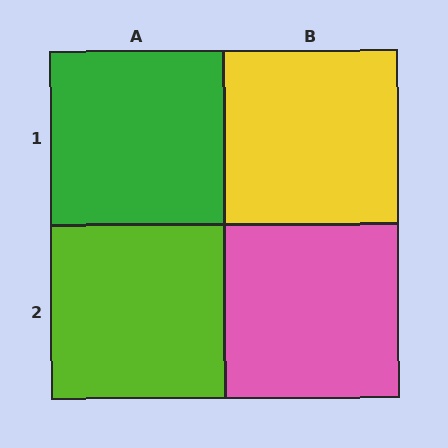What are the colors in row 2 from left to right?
Lime, pink.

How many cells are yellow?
1 cell is yellow.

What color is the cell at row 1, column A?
Green.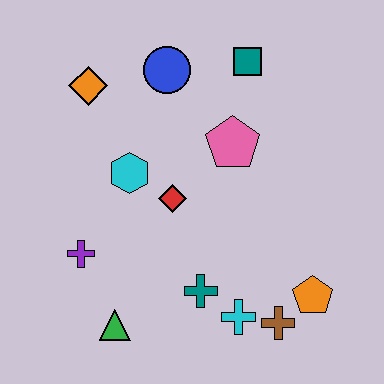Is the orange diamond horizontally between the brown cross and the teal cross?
No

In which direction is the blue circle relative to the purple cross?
The blue circle is above the purple cross.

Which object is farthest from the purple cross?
The teal square is farthest from the purple cross.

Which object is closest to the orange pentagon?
The brown cross is closest to the orange pentagon.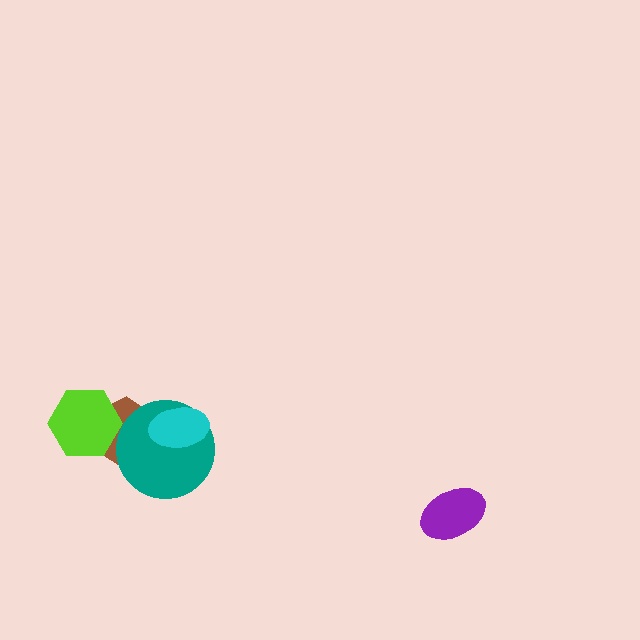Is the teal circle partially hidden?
Yes, it is partially covered by another shape.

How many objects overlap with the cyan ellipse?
2 objects overlap with the cyan ellipse.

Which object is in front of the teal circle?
The cyan ellipse is in front of the teal circle.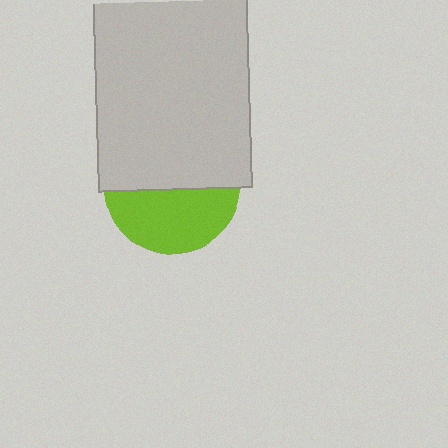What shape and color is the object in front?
The object in front is a light gray rectangle.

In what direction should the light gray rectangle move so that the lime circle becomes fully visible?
The light gray rectangle should move up. That is the shortest direction to clear the overlap and leave the lime circle fully visible.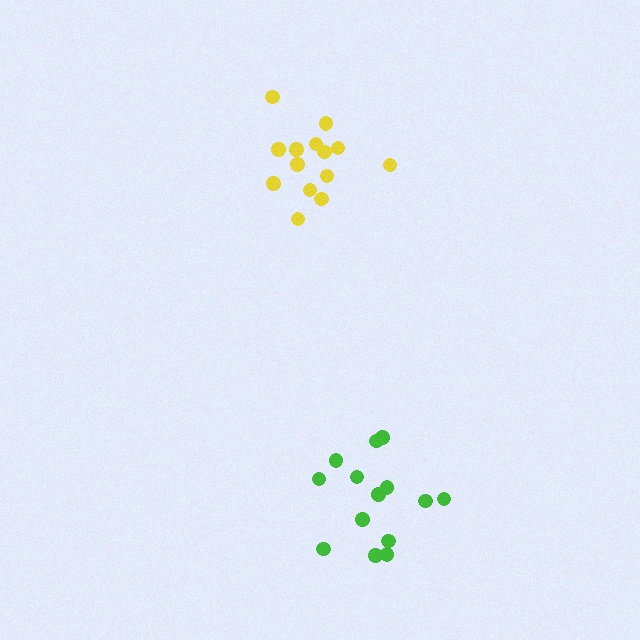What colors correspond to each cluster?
The clusters are colored: green, yellow.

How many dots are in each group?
Group 1: 14 dots, Group 2: 14 dots (28 total).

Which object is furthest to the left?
The yellow cluster is leftmost.